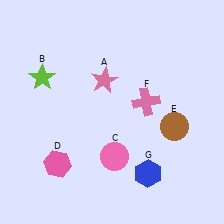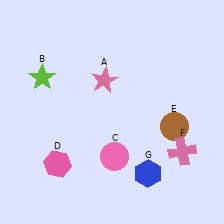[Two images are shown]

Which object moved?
The pink cross (F) moved down.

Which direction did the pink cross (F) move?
The pink cross (F) moved down.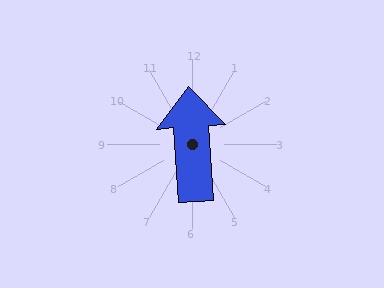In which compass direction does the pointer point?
North.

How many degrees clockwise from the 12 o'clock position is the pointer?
Approximately 356 degrees.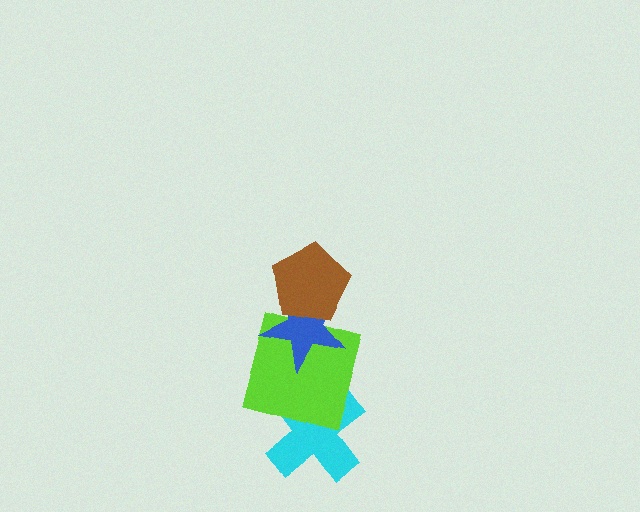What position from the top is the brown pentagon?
The brown pentagon is 1st from the top.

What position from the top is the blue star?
The blue star is 2nd from the top.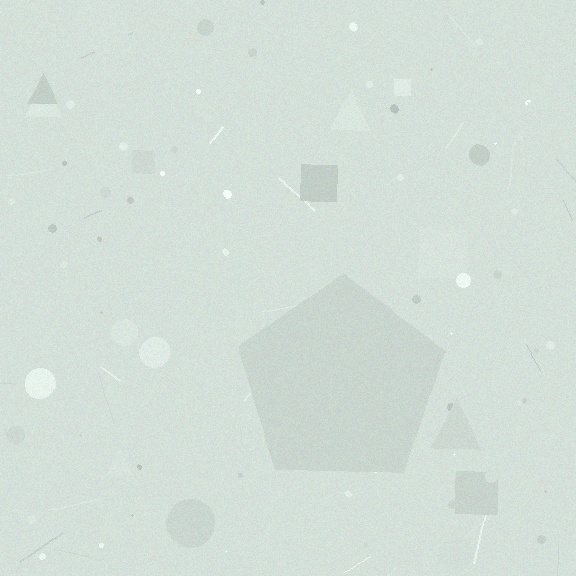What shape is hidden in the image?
A pentagon is hidden in the image.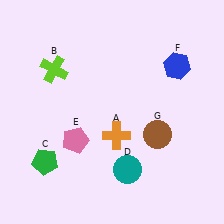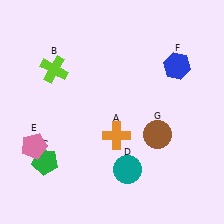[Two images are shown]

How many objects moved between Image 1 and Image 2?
1 object moved between the two images.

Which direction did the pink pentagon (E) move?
The pink pentagon (E) moved left.